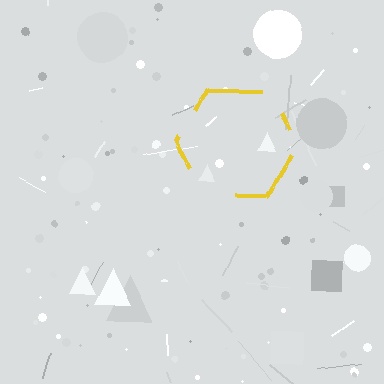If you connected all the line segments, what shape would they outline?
They would outline a hexagon.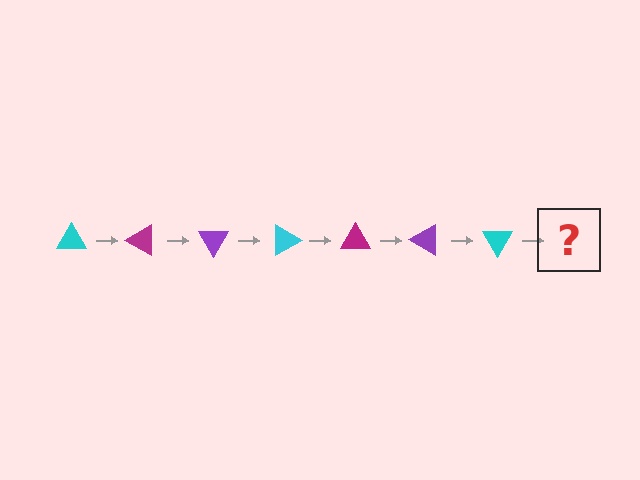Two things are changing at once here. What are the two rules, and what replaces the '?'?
The two rules are that it rotates 30 degrees each step and the color cycles through cyan, magenta, and purple. The '?' should be a magenta triangle, rotated 210 degrees from the start.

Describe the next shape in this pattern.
It should be a magenta triangle, rotated 210 degrees from the start.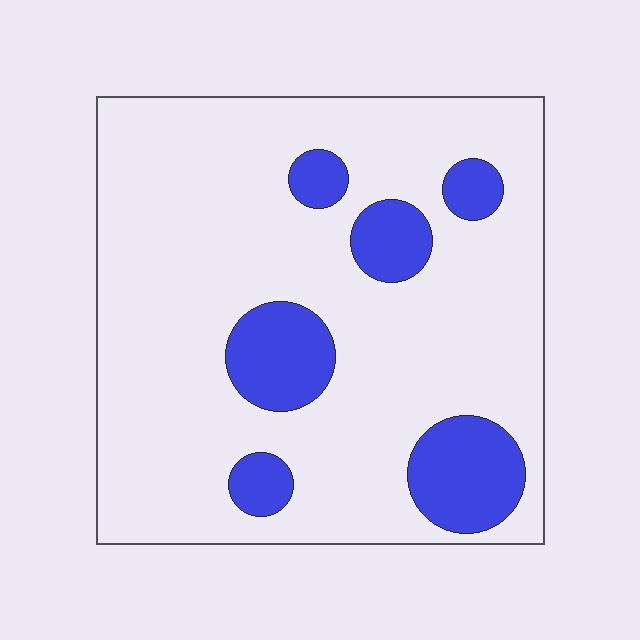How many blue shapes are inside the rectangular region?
6.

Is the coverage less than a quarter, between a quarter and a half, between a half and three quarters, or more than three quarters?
Less than a quarter.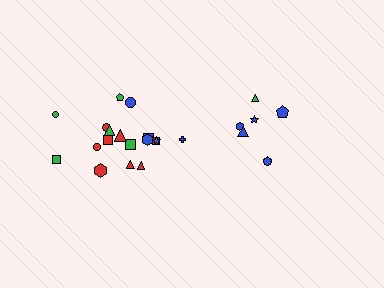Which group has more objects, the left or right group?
The left group.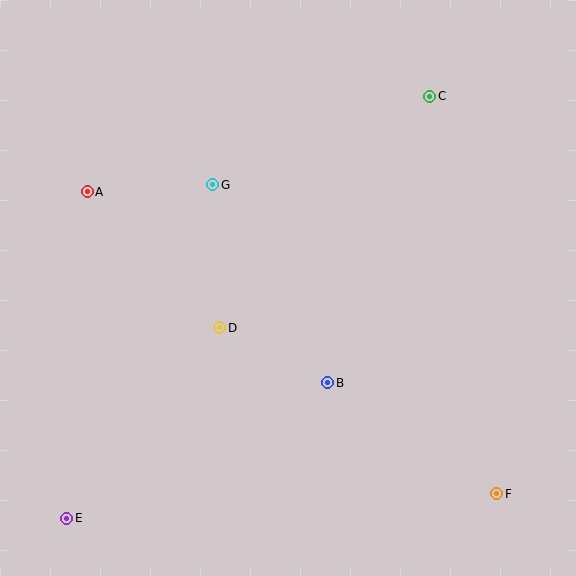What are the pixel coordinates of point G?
Point G is at (213, 185).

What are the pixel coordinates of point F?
Point F is at (497, 494).